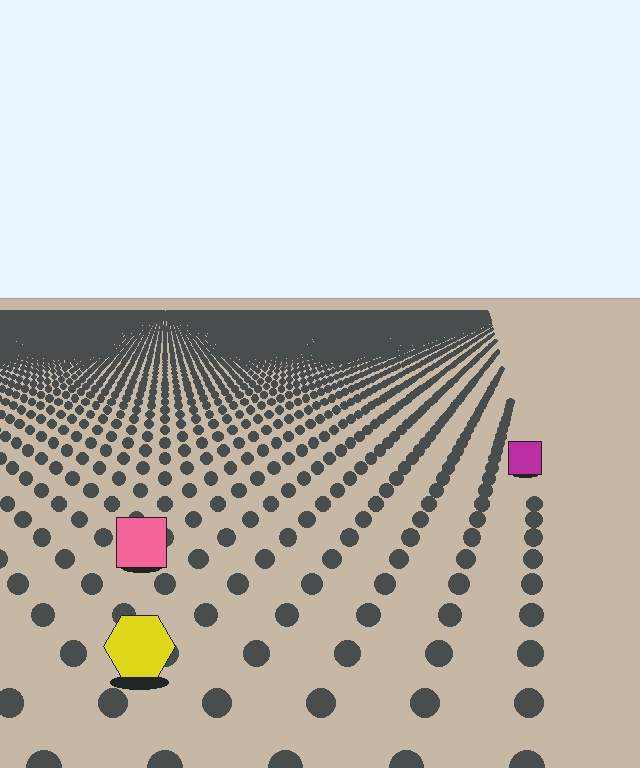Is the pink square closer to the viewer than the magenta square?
Yes. The pink square is closer — you can tell from the texture gradient: the ground texture is coarser near it.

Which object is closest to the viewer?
The yellow hexagon is closest. The texture marks near it are larger and more spread out.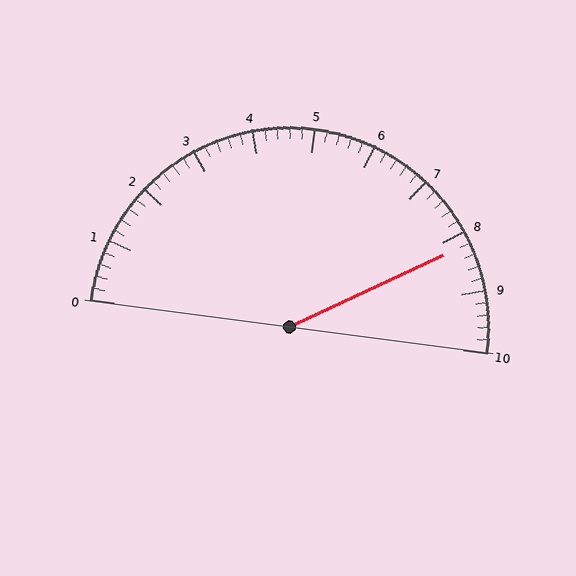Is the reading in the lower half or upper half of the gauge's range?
The reading is in the upper half of the range (0 to 10).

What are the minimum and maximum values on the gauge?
The gauge ranges from 0 to 10.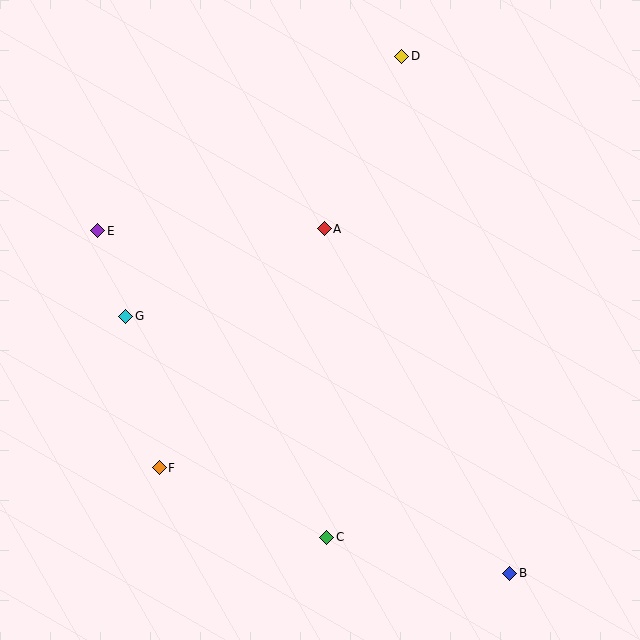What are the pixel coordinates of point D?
Point D is at (402, 56).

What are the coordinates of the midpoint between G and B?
The midpoint between G and B is at (318, 445).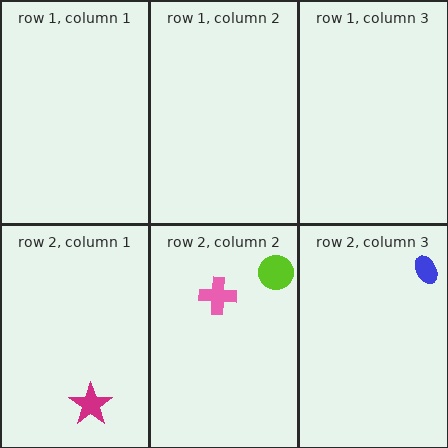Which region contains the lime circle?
The row 2, column 2 region.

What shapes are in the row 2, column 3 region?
The blue ellipse.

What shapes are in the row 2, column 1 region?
The magenta star.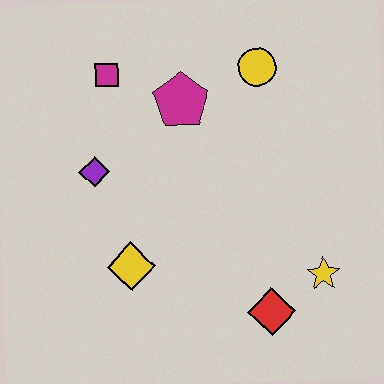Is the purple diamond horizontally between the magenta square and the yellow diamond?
No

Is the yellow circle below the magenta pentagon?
No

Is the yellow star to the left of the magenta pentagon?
No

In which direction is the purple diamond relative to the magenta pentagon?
The purple diamond is to the left of the magenta pentagon.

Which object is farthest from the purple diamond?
The yellow star is farthest from the purple diamond.